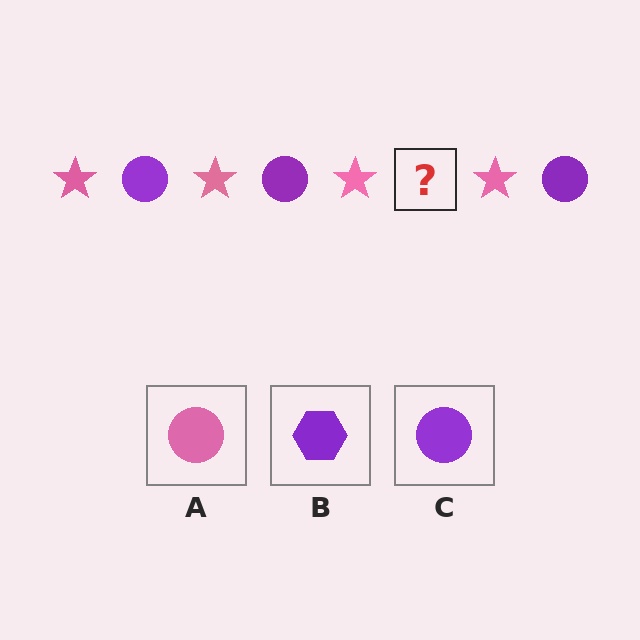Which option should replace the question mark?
Option C.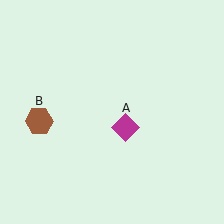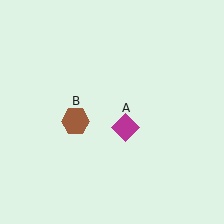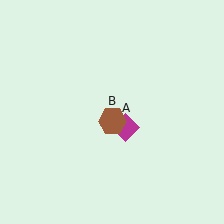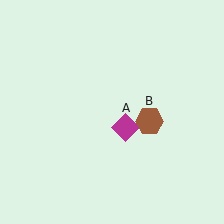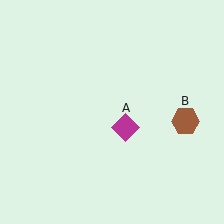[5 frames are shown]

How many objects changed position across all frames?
1 object changed position: brown hexagon (object B).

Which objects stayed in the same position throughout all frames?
Magenta diamond (object A) remained stationary.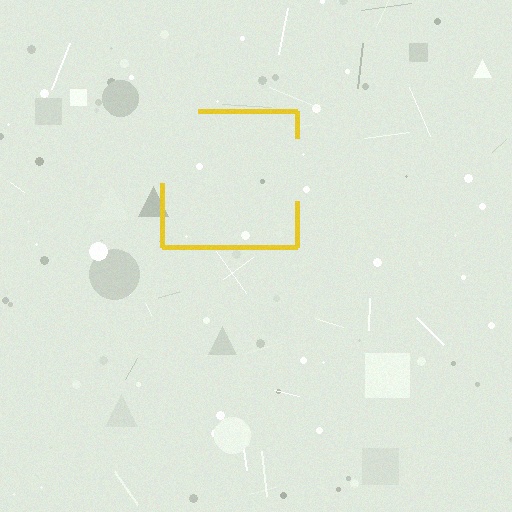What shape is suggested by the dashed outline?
The dashed outline suggests a square.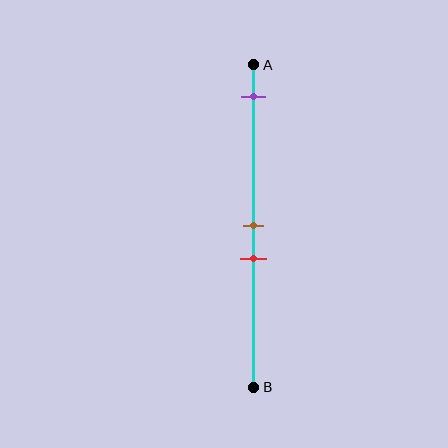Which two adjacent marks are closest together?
The brown and red marks are the closest adjacent pair.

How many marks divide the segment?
There are 3 marks dividing the segment.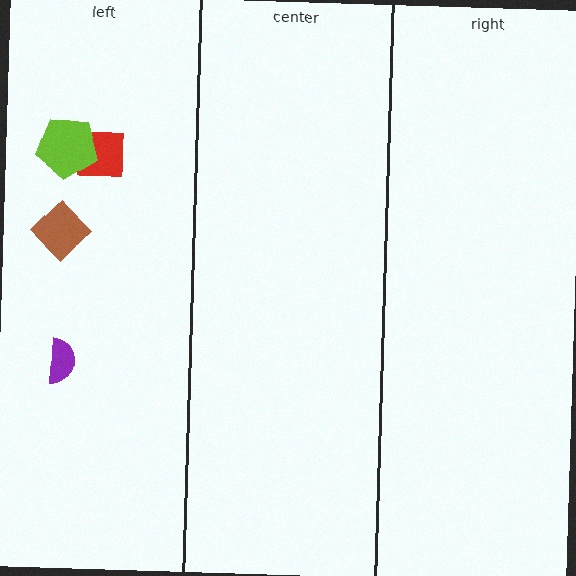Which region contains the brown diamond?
The left region.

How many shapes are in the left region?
4.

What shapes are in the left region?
The red square, the lime pentagon, the brown diamond, the purple semicircle.